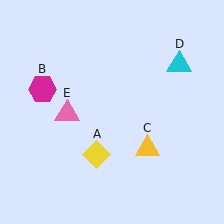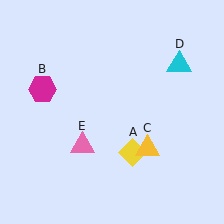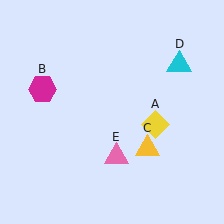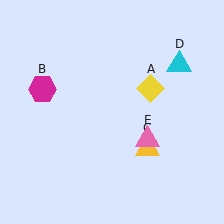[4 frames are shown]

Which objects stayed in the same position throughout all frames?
Magenta hexagon (object B) and yellow triangle (object C) and cyan triangle (object D) remained stationary.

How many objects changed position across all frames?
2 objects changed position: yellow diamond (object A), pink triangle (object E).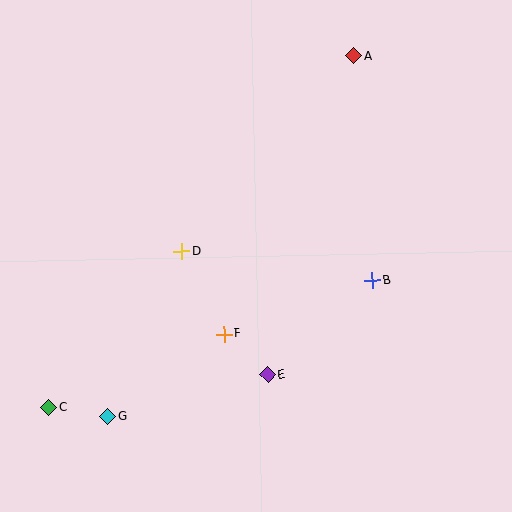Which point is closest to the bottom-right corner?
Point B is closest to the bottom-right corner.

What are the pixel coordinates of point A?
Point A is at (354, 56).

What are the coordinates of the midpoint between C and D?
The midpoint between C and D is at (115, 330).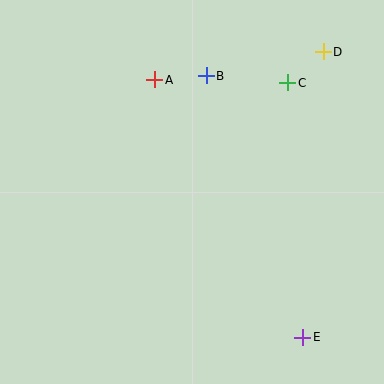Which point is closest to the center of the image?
Point B at (206, 76) is closest to the center.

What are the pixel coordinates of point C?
Point C is at (288, 83).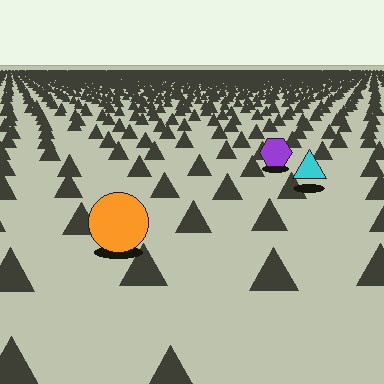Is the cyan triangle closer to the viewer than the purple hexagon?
Yes. The cyan triangle is closer — you can tell from the texture gradient: the ground texture is coarser near it.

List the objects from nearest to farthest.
From nearest to farthest: the orange circle, the cyan triangle, the purple hexagon.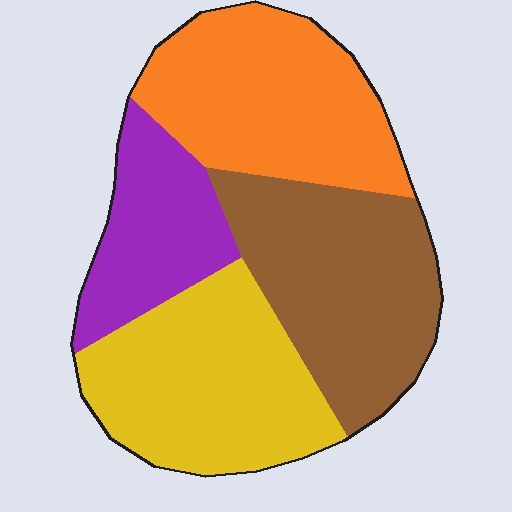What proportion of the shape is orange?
Orange takes up about one quarter (1/4) of the shape.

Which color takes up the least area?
Purple, at roughly 15%.